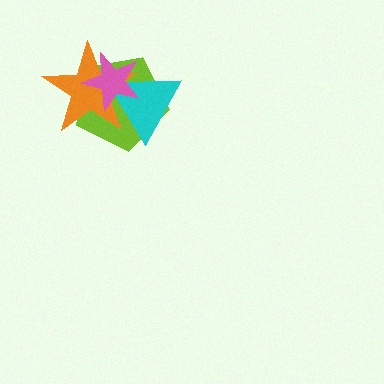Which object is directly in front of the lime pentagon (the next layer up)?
The cyan triangle is directly in front of the lime pentagon.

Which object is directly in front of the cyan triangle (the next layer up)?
The orange star is directly in front of the cyan triangle.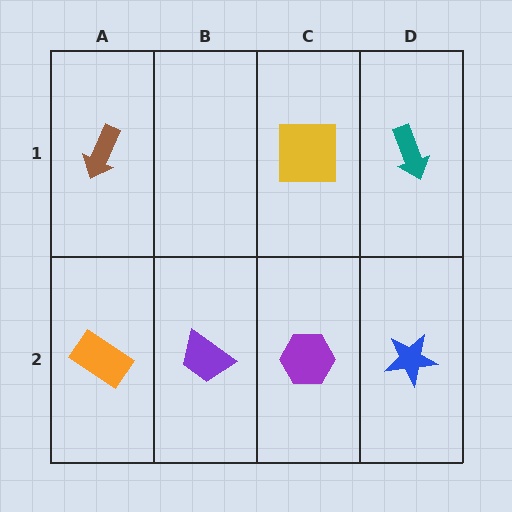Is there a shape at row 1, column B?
No, that cell is empty.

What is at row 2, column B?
A purple trapezoid.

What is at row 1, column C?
A yellow square.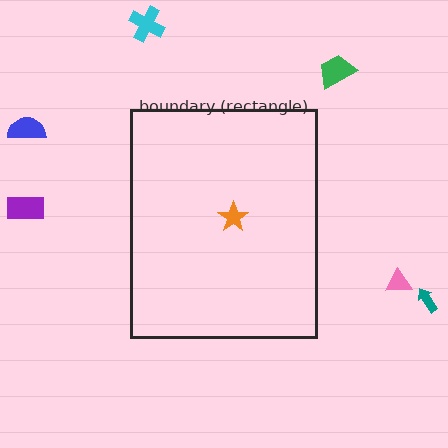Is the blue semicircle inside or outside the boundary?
Outside.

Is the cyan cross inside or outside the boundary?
Outside.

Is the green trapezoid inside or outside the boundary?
Outside.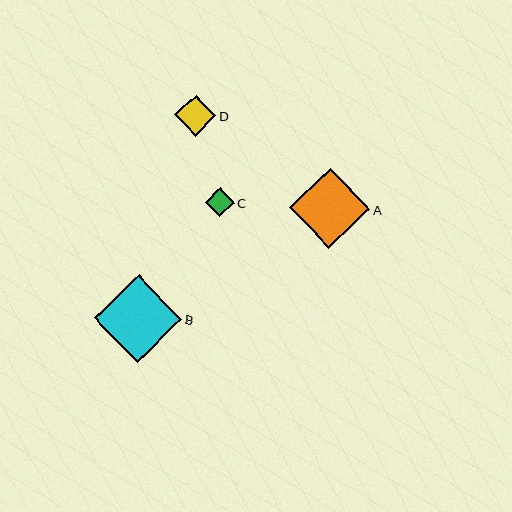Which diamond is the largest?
Diamond B is the largest with a size of approximately 87 pixels.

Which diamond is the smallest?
Diamond C is the smallest with a size of approximately 29 pixels.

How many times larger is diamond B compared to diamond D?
Diamond B is approximately 2.1 times the size of diamond D.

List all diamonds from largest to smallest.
From largest to smallest: B, A, D, C.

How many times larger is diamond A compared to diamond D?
Diamond A is approximately 2.0 times the size of diamond D.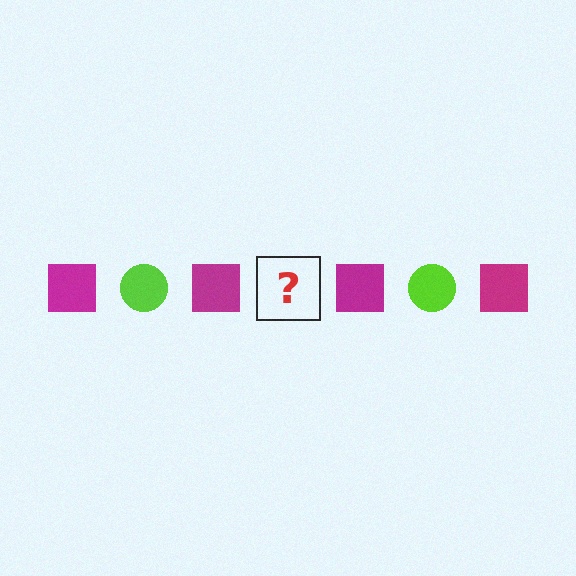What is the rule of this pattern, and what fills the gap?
The rule is that the pattern alternates between magenta square and lime circle. The gap should be filled with a lime circle.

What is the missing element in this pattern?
The missing element is a lime circle.